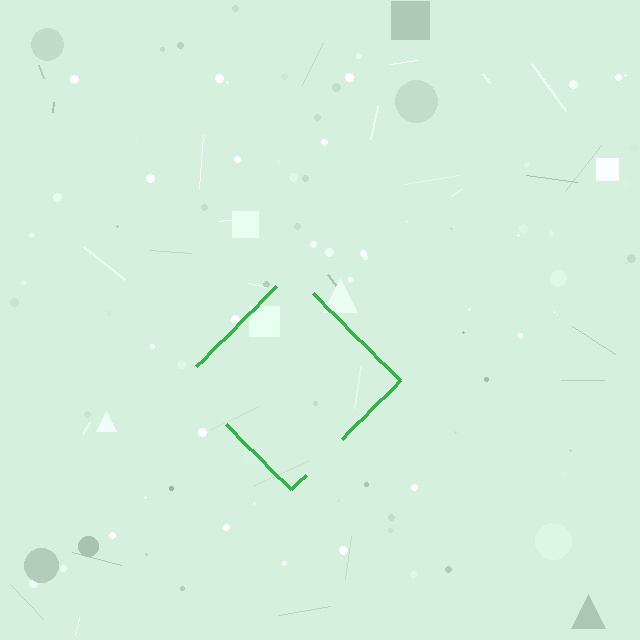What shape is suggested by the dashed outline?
The dashed outline suggests a diamond.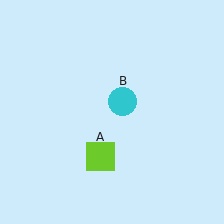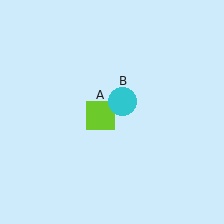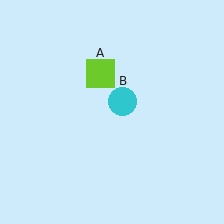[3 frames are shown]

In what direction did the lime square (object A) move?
The lime square (object A) moved up.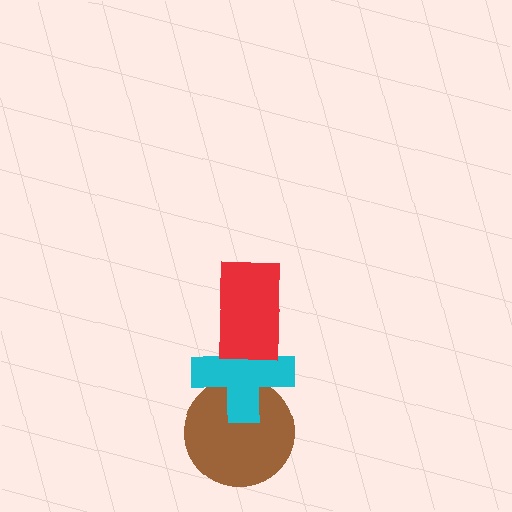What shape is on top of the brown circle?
The cyan cross is on top of the brown circle.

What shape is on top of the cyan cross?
The red rectangle is on top of the cyan cross.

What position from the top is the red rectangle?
The red rectangle is 1st from the top.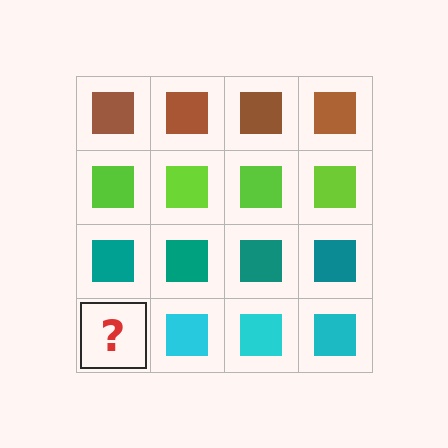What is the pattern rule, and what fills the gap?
The rule is that each row has a consistent color. The gap should be filled with a cyan square.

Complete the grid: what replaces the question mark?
The question mark should be replaced with a cyan square.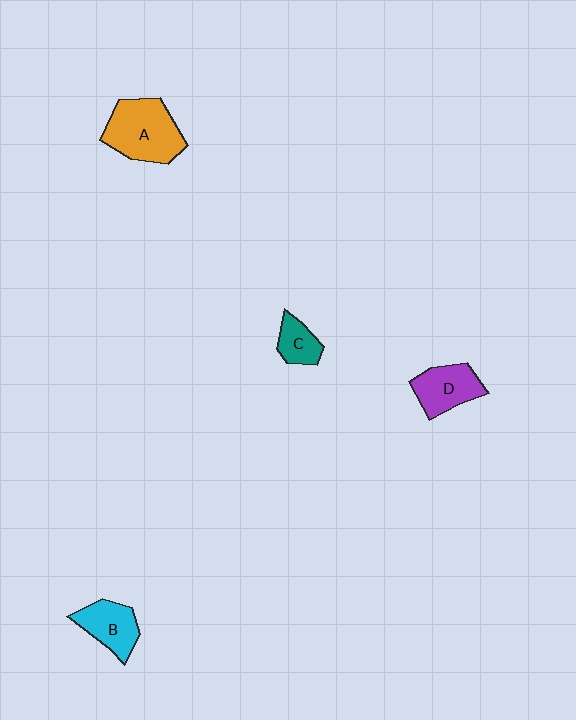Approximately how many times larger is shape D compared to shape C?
Approximately 1.6 times.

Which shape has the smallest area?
Shape C (teal).